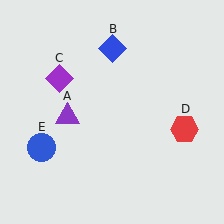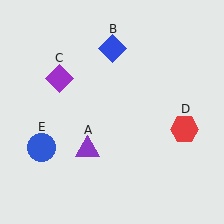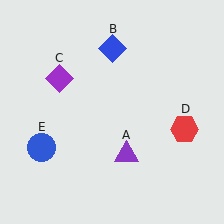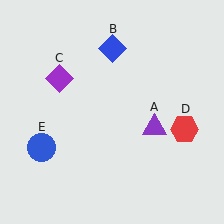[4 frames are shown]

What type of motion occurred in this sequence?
The purple triangle (object A) rotated counterclockwise around the center of the scene.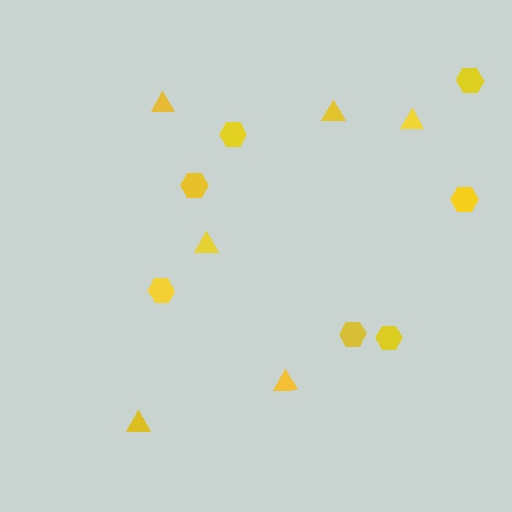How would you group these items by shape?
There are 2 groups: one group of hexagons (7) and one group of triangles (6).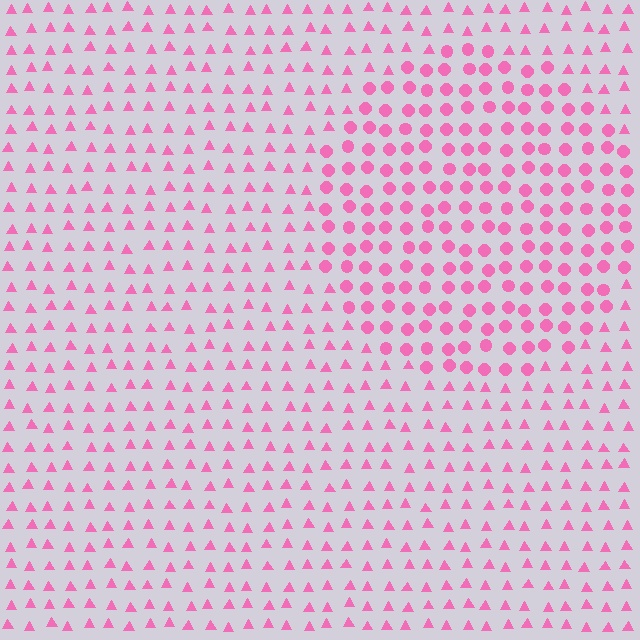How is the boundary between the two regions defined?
The boundary is defined by a change in element shape: circles inside vs. triangles outside. All elements share the same color and spacing.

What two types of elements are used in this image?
The image uses circles inside the circle region and triangles outside it.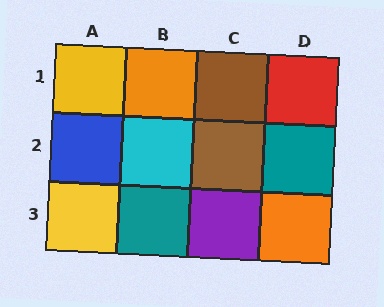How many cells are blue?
1 cell is blue.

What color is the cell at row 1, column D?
Red.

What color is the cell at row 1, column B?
Orange.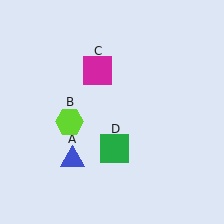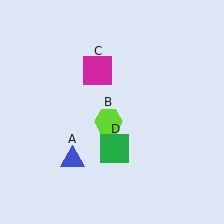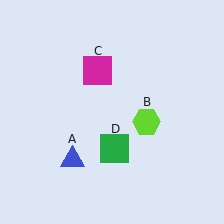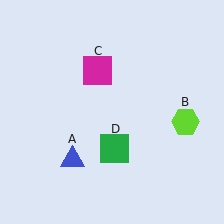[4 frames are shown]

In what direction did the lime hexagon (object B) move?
The lime hexagon (object B) moved right.